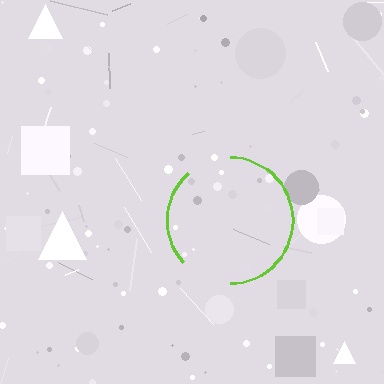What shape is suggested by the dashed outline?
The dashed outline suggests a circle.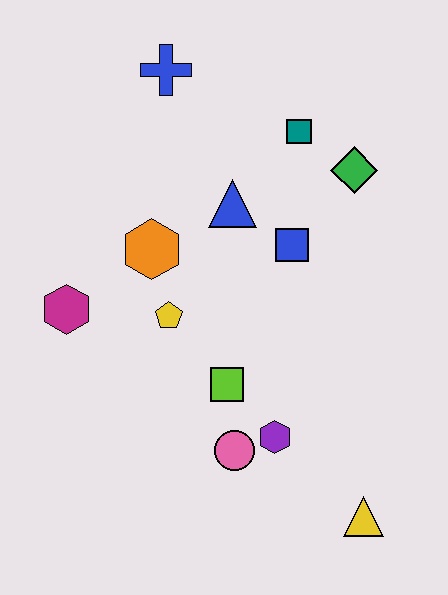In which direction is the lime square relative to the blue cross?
The lime square is below the blue cross.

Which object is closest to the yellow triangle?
The purple hexagon is closest to the yellow triangle.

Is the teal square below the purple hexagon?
No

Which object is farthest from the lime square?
The blue cross is farthest from the lime square.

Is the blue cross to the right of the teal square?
No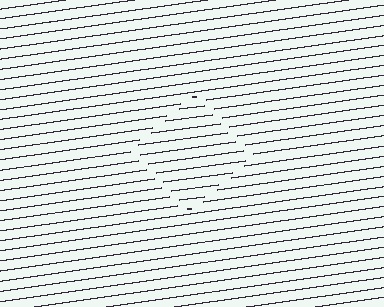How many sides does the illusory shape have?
4 sides — the line-ends trace a square.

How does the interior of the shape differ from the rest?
The interior of the shape contains the same grating, shifted by half a period — the contour is defined by the phase discontinuity where line-ends from the inner and outer gratings abut.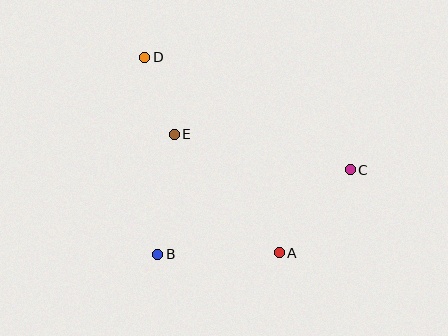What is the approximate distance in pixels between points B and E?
The distance between B and E is approximately 121 pixels.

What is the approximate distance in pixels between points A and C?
The distance between A and C is approximately 109 pixels.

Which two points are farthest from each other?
Points A and D are farthest from each other.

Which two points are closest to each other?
Points D and E are closest to each other.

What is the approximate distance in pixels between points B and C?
The distance between B and C is approximately 210 pixels.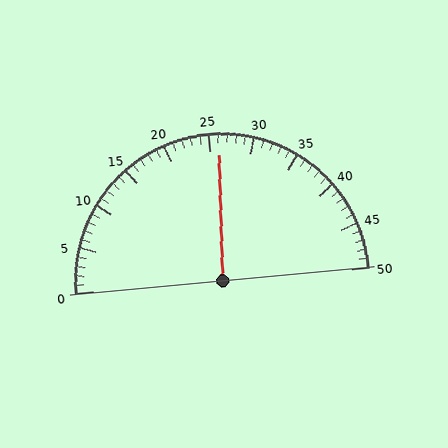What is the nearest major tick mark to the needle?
The nearest major tick mark is 25.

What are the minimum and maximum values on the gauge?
The gauge ranges from 0 to 50.